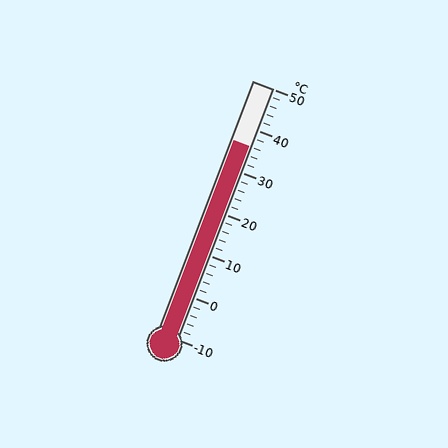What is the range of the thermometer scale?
The thermometer scale ranges from -10°C to 50°C.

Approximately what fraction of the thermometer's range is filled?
The thermometer is filled to approximately 75% of its range.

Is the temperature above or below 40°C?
The temperature is below 40°C.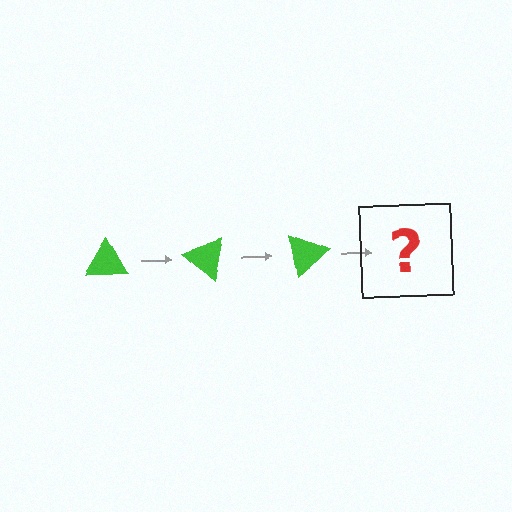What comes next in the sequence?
The next element should be a green triangle rotated 120 degrees.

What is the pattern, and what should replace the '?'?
The pattern is that the triangle rotates 40 degrees each step. The '?' should be a green triangle rotated 120 degrees.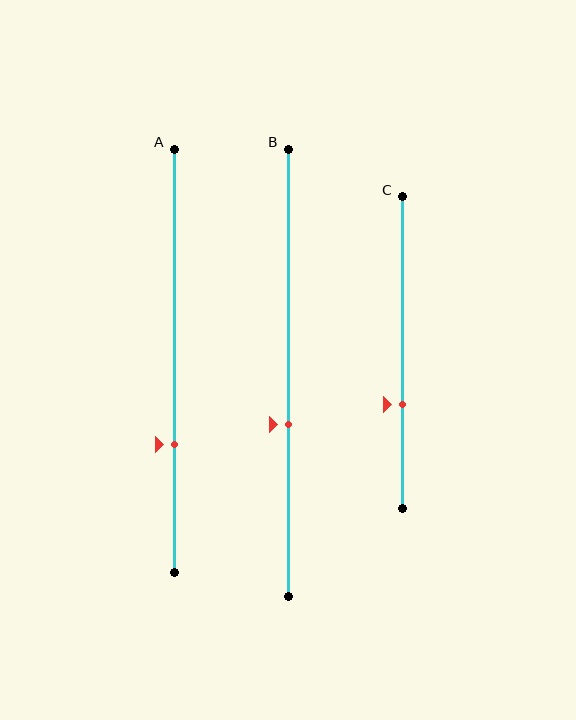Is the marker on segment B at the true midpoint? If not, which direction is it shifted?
No, the marker on segment B is shifted downward by about 12% of the segment length.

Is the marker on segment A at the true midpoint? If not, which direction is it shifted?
No, the marker on segment A is shifted downward by about 20% of the segment length.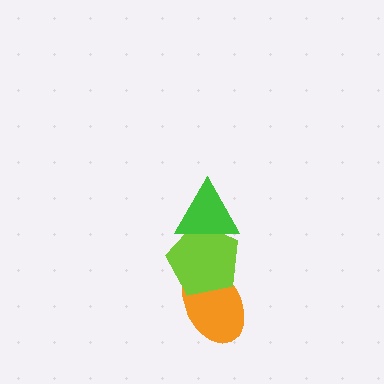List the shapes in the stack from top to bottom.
From top to bottom: the green triangle, the lime pentagon, the orange ellipse.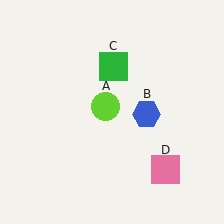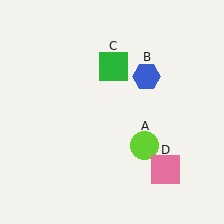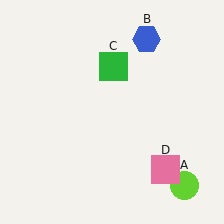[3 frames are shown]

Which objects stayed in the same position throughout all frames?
Green square (object C) and pink square (object D) remained stationary.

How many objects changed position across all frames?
2 objects changed position: lime circle (object A), blue hexagon (object B).